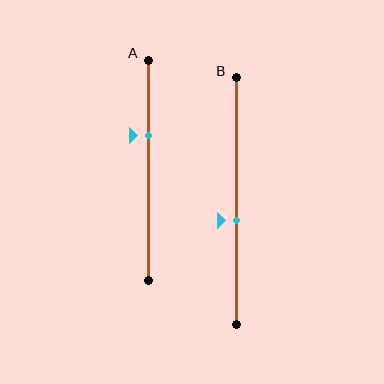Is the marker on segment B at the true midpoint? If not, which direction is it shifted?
No, the marker on segment B is shifted downward by about 8% of the segment length.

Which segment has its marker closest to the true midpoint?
Segment B has its marker closest to the true midpoint.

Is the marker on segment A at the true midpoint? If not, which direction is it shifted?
No, the marker on segment A is shifted upward by about 16% of the segment length.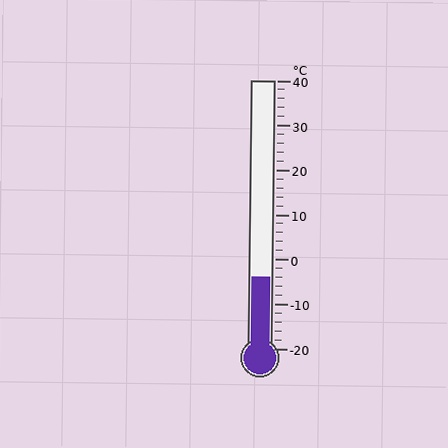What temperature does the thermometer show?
The thermometer shows approximately -4°C.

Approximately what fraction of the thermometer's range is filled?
The thermometer is filled to approximately 25% of its range.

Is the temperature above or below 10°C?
The temperature is below 10°C.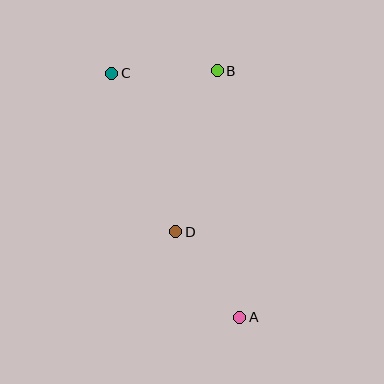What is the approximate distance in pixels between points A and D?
The distance between A and D is approximately 107 pixels.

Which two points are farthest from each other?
Points A and C are farthest from each other.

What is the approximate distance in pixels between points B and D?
The distance between B and D is approximately 166 pixels.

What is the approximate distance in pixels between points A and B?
The distance between A and B is approximately 247 pixels.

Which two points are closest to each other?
Points B and C are closest to each other.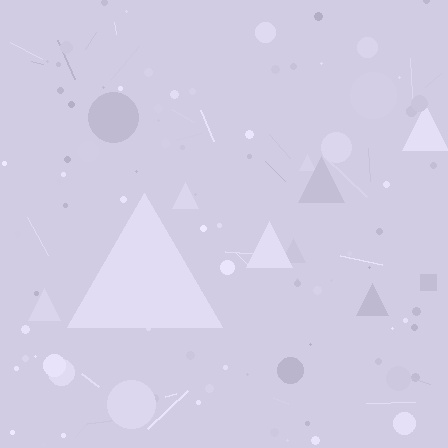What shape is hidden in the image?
A triangle is hidden in the image.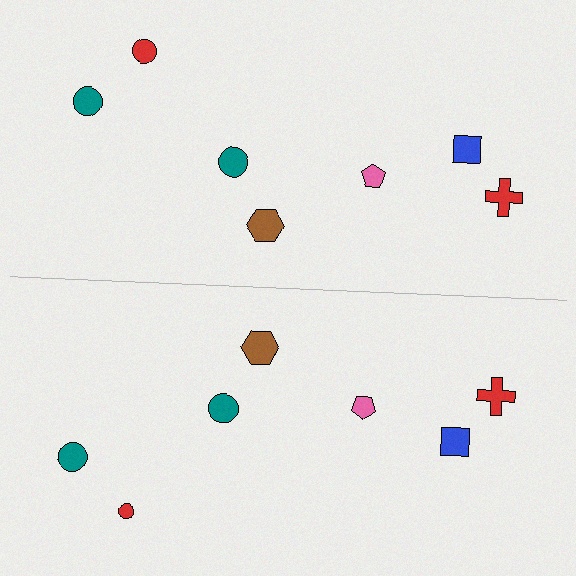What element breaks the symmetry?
The red circle on the bottom side has a different size than its mirror counterpart.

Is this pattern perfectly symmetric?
No, the pattern is not perfectly symmetric. The red circle on the bottom side has a different size than its mirror counterpart.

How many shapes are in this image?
There are 14 shapes in this image.